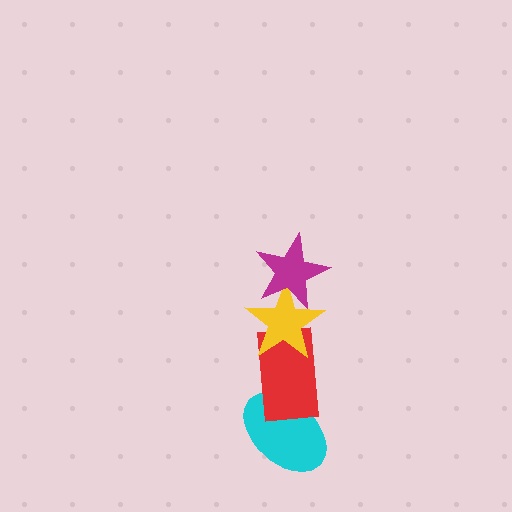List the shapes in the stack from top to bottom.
From top to bottom: the magenta star, the yellow star, the red rectangle, the cyan ellipse.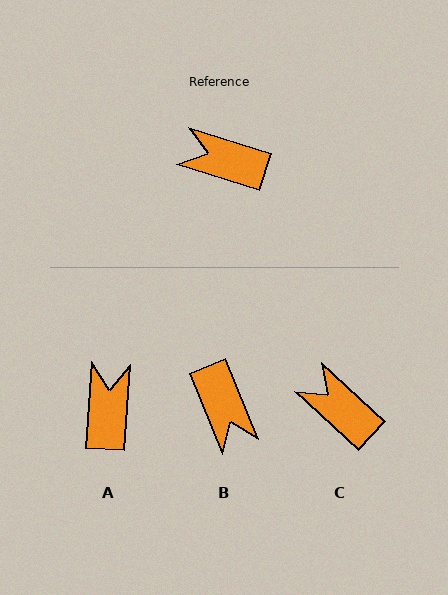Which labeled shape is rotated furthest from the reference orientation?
B, about 129 degrees away.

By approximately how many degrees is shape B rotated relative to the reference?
Approximately 129 degrees counter-clockwise.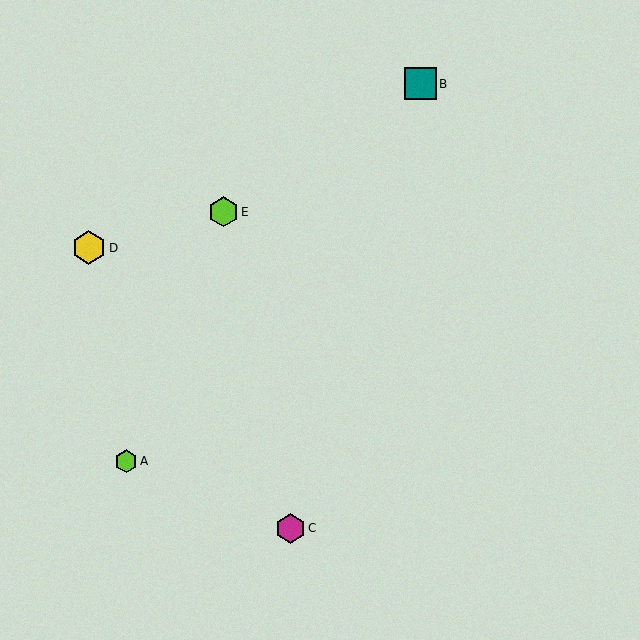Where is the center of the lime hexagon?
The center of the lime hexagon is at (126, 461).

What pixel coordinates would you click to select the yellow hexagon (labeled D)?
Click at (89, 248) to select the yellow hexagon D.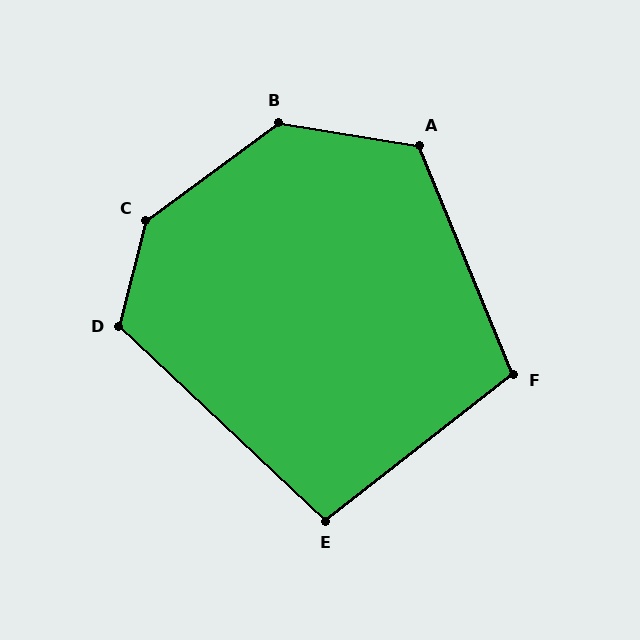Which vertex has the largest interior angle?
C, at approximately 140 degrees.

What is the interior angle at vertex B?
Approximately 135 degrees (obtuse).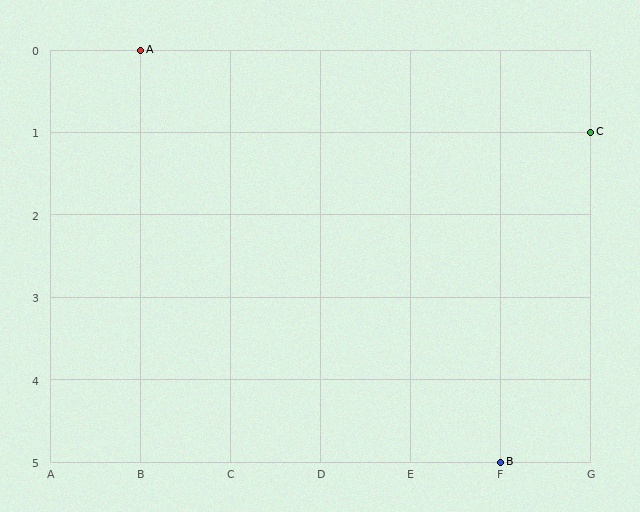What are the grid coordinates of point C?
Point C is at grid coordinates (G, 1).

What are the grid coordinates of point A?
Point A is at grid coordinates (B, 0).